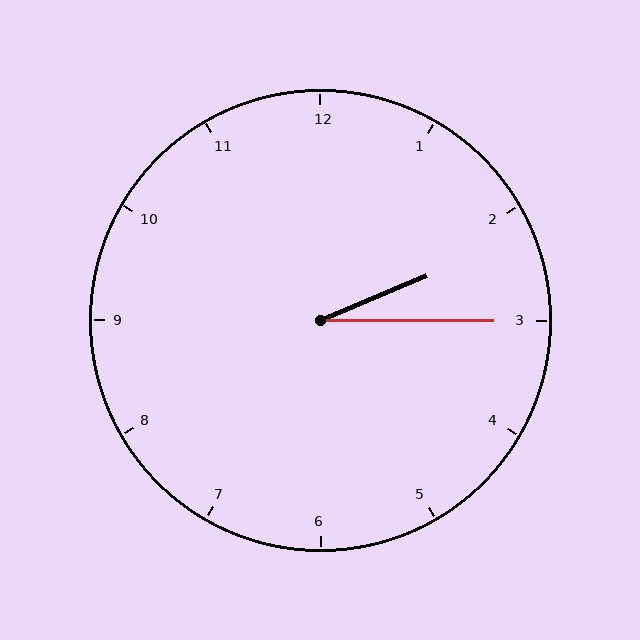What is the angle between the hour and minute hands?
Approximately 22 degrees.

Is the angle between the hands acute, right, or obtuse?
It is acute.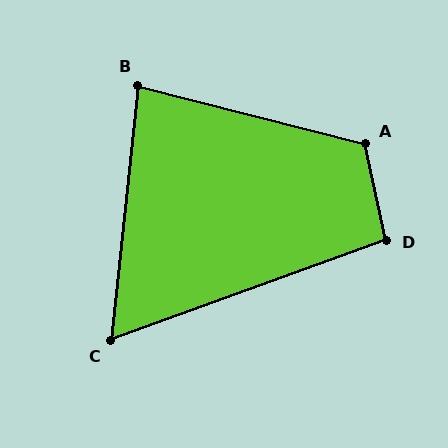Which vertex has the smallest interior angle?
C, at approximately 64 degrees.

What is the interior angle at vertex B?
Approximately 82 degrees (acute).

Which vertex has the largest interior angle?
A, at approximately 116 degrees.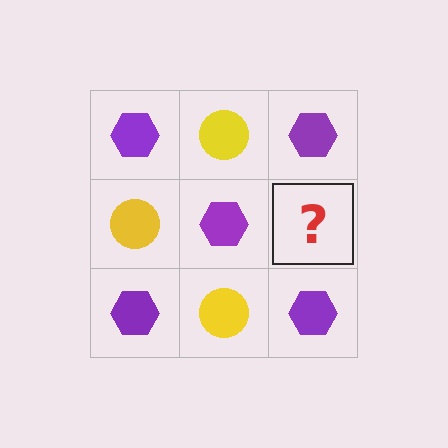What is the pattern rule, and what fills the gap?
The rule is that it alternates purple hexagon and yellow circle in a checkerboard pattern. The gap should be filled with a yellow circle.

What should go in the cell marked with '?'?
The missing cell should contain a yellow circle.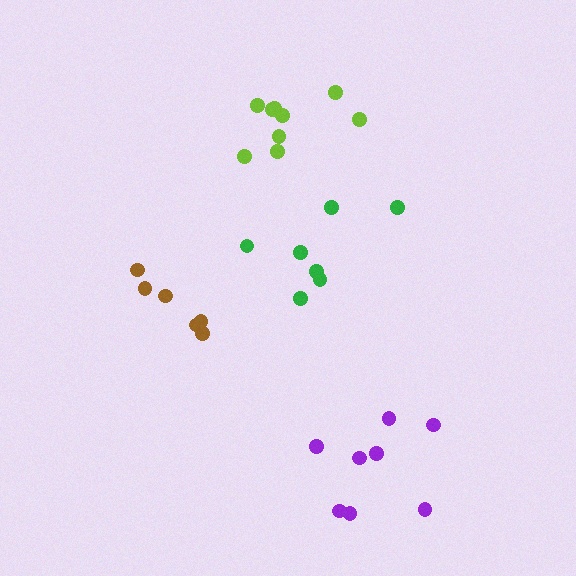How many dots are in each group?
Group 1: 9 dots, Group 2: 6 dots, Group 3: 8 dots, Group 4: 7 dots (30 total).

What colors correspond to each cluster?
The clusters are colored: lime, brown, purple, green.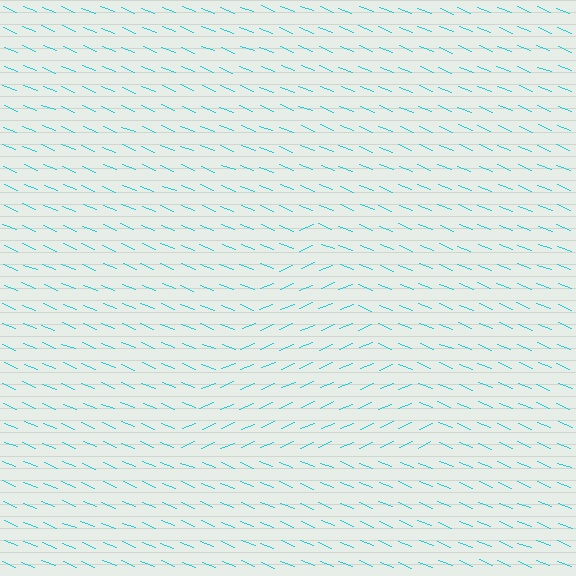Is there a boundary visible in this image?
Yes, there is a texture boundary formed by a change in line orientation.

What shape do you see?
I see a triangle.